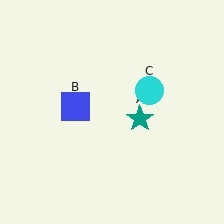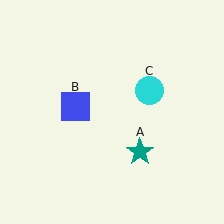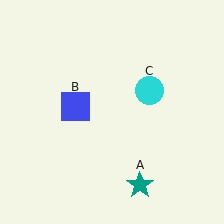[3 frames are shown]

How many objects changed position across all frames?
1 object changed position: teal star (object A).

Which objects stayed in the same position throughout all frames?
Blue square (object B) and cyan circle (object C) remained stationary.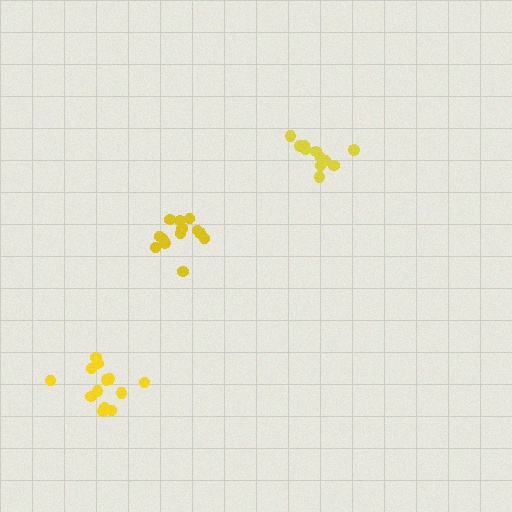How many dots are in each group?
Group 1: 11 dots, Group 2: 13 dots, Group 3: 13 dots (37 total).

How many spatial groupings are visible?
There are 3 spatial groupings.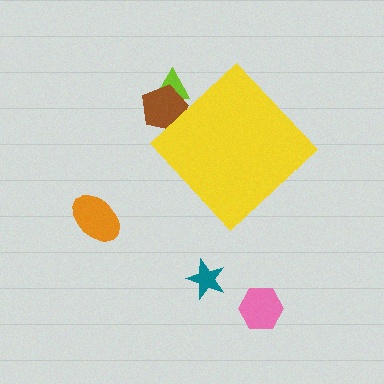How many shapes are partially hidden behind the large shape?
2 shapes are partially hidden.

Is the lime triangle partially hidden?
Yes, the lime triangle is partially hidden behind the yellow diamond.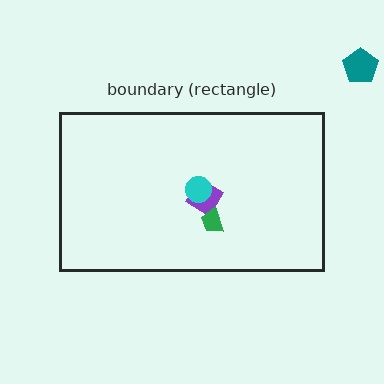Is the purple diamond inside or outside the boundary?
Inside.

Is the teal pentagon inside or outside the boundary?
Outside.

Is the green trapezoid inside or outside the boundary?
Inside.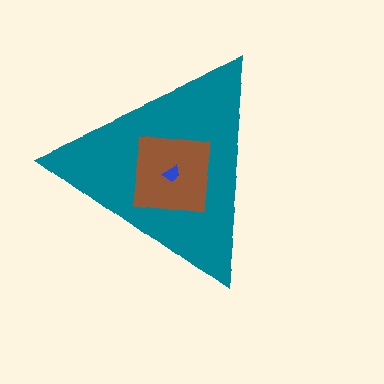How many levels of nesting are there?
3.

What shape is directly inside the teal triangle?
The brown square.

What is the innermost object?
The blue trapezoid.